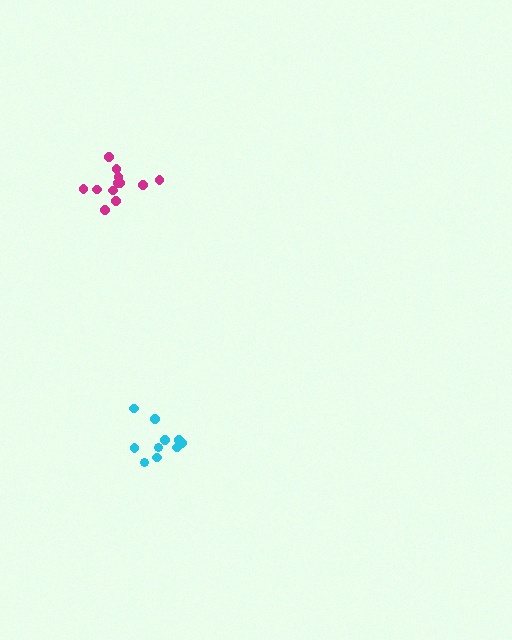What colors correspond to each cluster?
The clusters are colored: magenta, cyan.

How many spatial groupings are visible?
There are 2 spatial groupings.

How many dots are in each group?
Group 1: 12 dots, Group 2: 10 dots (22 total).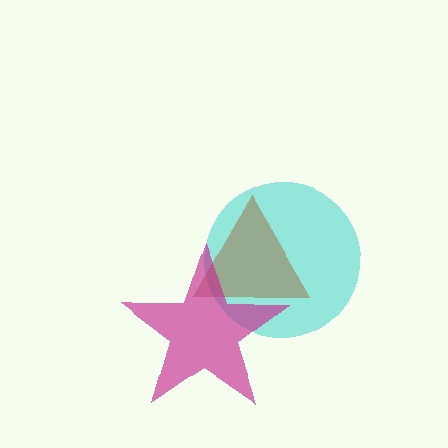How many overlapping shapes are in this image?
There are 3 overlapping shapes in the image.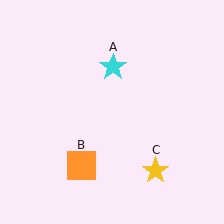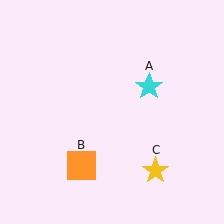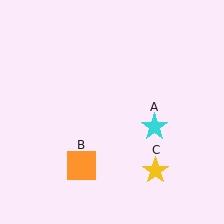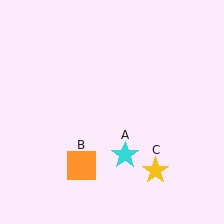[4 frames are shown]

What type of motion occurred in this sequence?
The cyan star (object A) rotated clockwise around the center of the scene.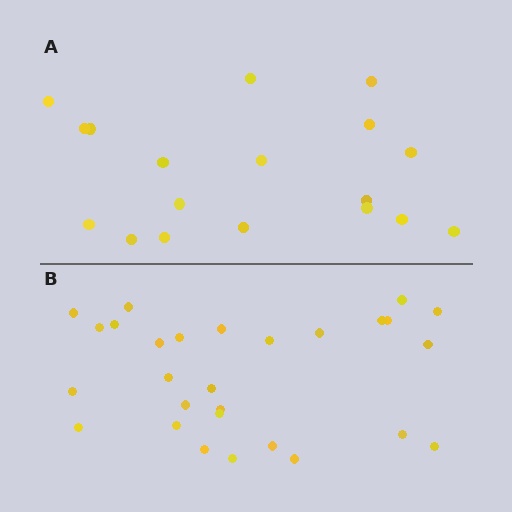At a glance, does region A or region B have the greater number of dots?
Region B (the bottom region) has more dots.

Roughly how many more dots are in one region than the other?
Region B has roughly 10 or so more dots than region A.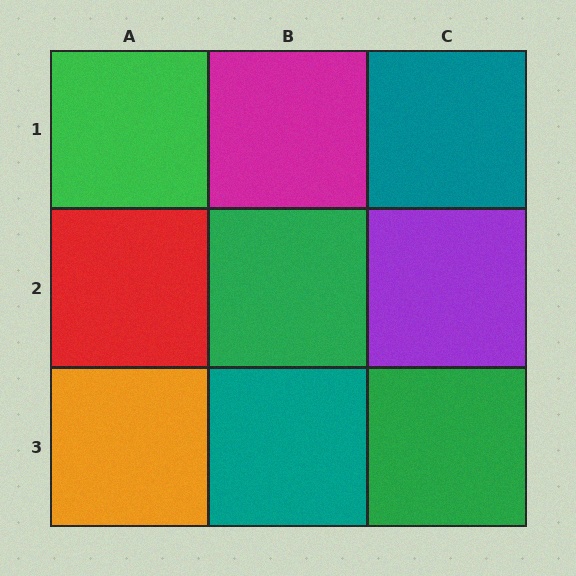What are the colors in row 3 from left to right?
Orange, teal, green.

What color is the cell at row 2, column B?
Green.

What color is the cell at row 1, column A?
Green.